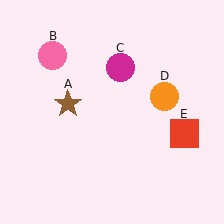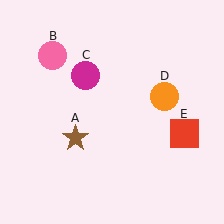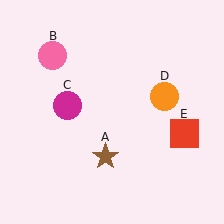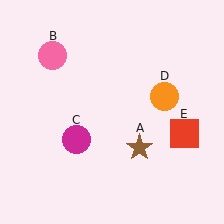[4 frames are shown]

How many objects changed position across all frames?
2 objects changed position: brown star (object A), magenta circle (object C).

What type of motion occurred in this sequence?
The brown star (object A), magenta circle (object C) rotated counterclockwise around the center of the scene.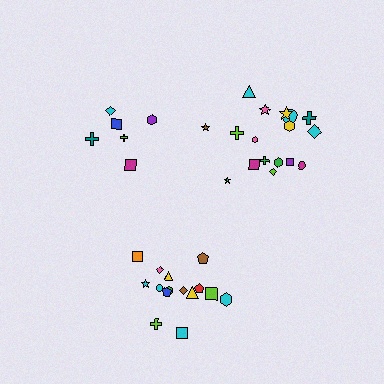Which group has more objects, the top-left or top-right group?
The top-right group.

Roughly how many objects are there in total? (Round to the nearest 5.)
Roughly 40 objects in total.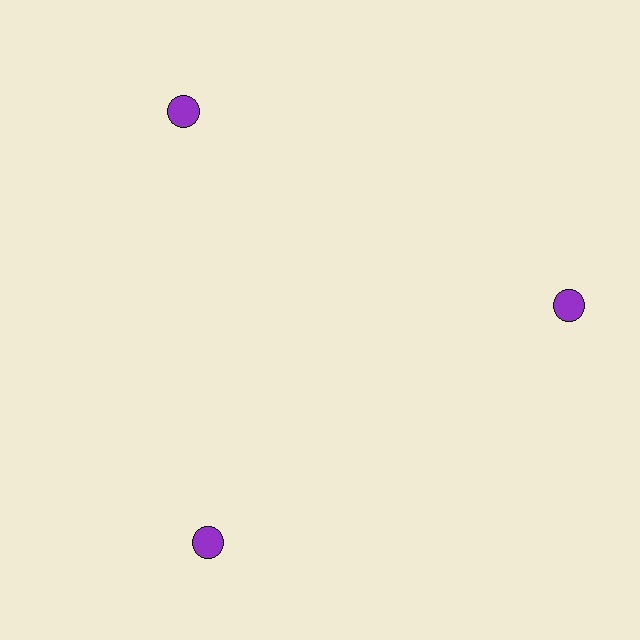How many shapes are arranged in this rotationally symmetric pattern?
There are 3 shapes, arranged in 3 groups of 1.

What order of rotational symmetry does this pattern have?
This pattern has 3-fold rotational symmetry.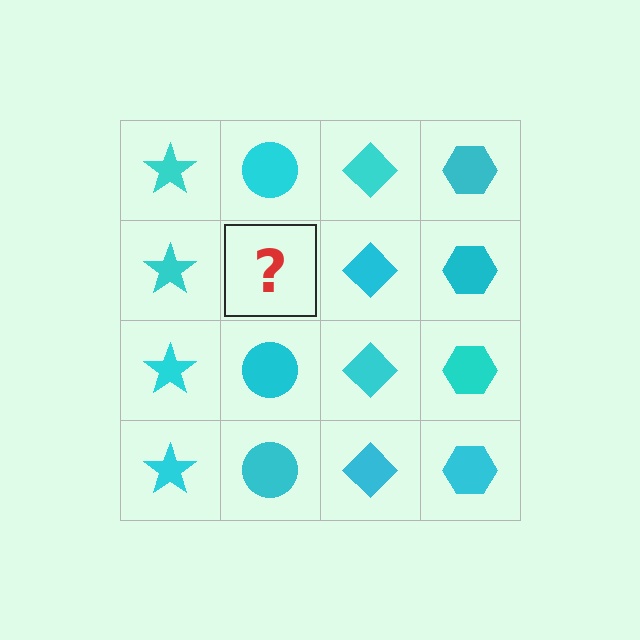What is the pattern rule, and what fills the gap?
The rule is that each column has a consistent shape. The gap should be filled with a cyan circle.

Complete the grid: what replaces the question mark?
The question mark should be replaced with a cyan circle.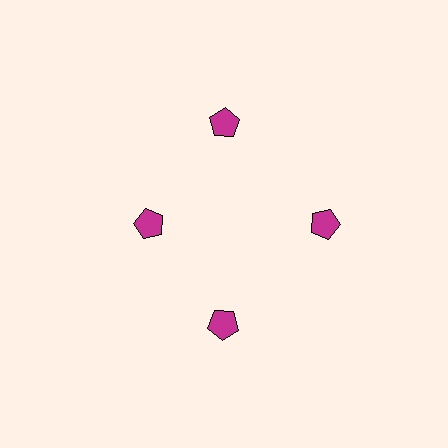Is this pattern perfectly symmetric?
No. The 4 magenta pentagons are arranged in a ring, but one element near the 9 o'clock position is pulled inward toward the center, breaking the 4-fold rotational symmetry.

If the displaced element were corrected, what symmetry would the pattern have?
It would have 4-fold rotational symmetry — the pattern would map onto itself every 90 degrees.